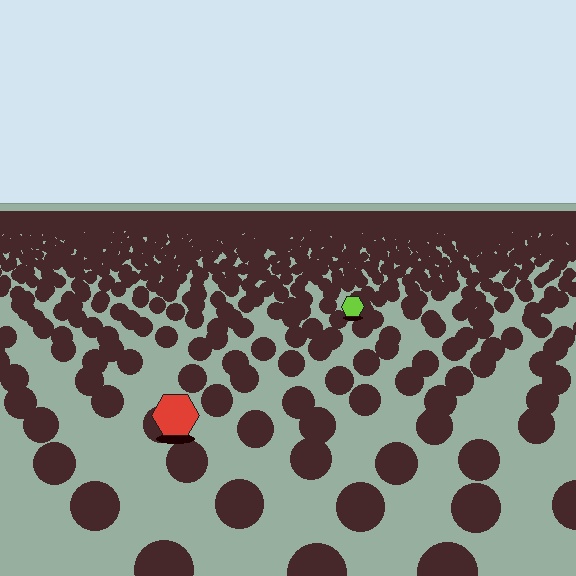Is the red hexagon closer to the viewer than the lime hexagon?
Yes. The red hexagon is closer — you can tell from the texture gradient: the ground texture is coarser near it.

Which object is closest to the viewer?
The red hexagon is closest. The texture marks near it are larger and more spread out.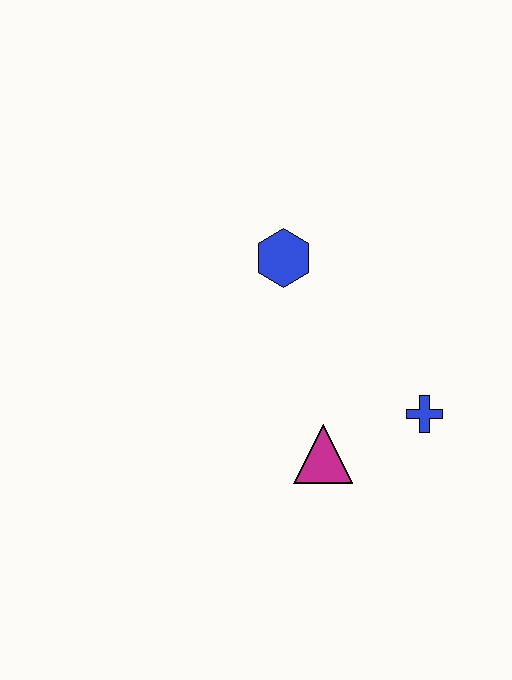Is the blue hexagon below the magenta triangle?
No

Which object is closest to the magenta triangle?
The blue cross is closest to the magenta triangle.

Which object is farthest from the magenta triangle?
The blue hexagon is farthest from the magenta triangle.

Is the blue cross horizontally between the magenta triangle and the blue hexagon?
No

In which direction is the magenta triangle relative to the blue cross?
The magenta triangle is to the left of the blue cross.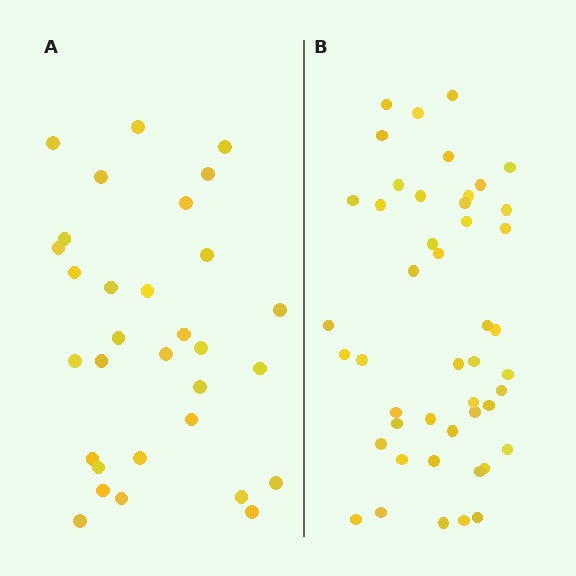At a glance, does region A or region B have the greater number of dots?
Region B (the right region) has more dots.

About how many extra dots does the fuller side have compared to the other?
Region B has approximately 15 more dots than region A.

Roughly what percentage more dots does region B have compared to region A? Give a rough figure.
About 50% more.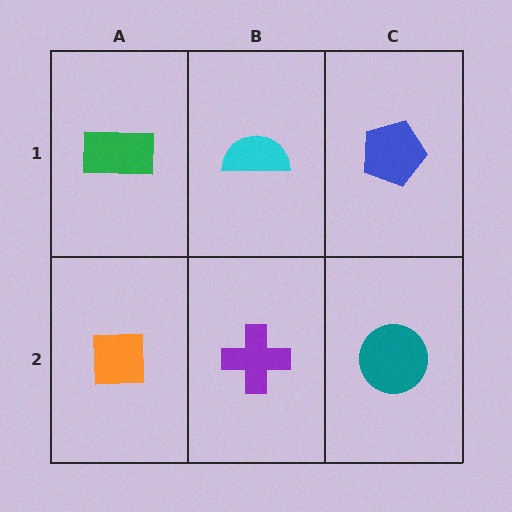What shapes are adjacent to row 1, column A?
An orange square (row 2, column A), a cyan semicircle (row 1, column B).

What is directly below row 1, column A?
An orange square.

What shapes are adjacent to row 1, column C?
A teal circle (row 2, column C), a cyan semicircle (row 1, column B).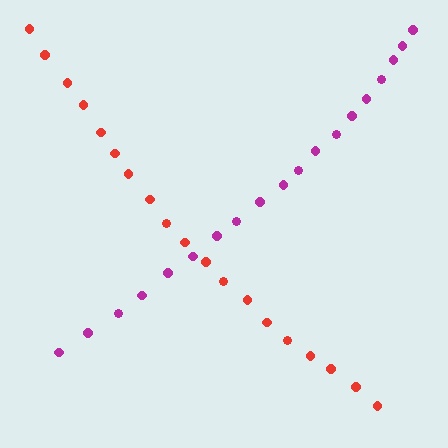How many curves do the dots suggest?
There are 2 distinct paths.